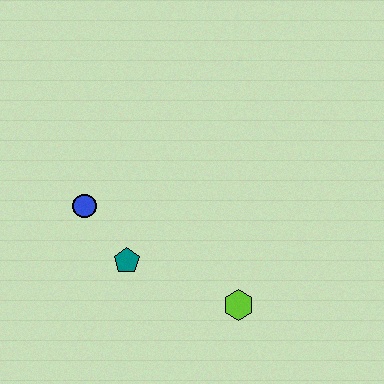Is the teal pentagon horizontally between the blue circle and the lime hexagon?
Yes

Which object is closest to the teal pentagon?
The blue circle is closest to the teal pentagon.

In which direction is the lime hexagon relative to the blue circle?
The lime hexagon is to the right of the blue circle.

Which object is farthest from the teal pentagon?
The lime hexagon is farthest from the teal pentagon.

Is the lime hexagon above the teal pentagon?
No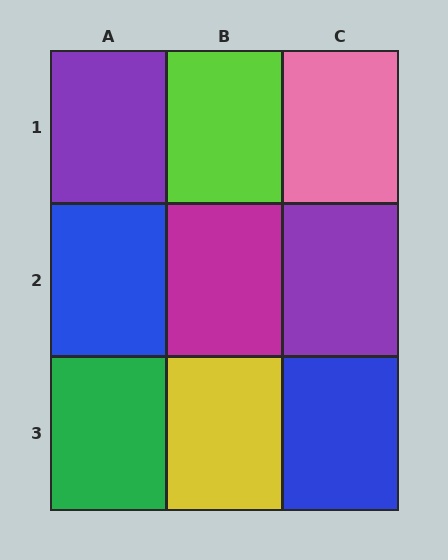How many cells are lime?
1 cell is lime.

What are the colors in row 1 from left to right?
Purple, lime, pink.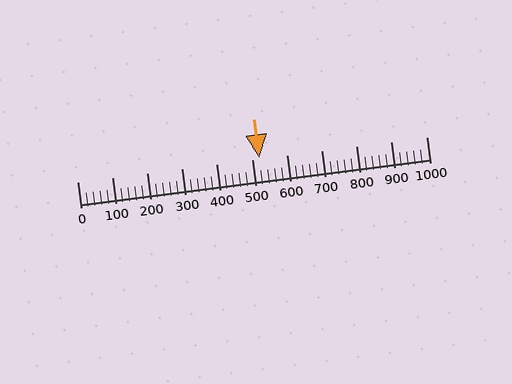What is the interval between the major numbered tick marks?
The major tick marks are spaced 100 units apart.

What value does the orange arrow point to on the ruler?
The orange arrow points to approximately 520.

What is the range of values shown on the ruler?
The ruler shows values from 0 to 1000.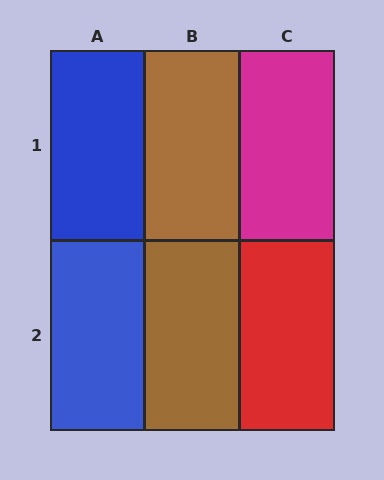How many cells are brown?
2 cells are brown.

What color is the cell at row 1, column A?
Blue.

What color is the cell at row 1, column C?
Magenta.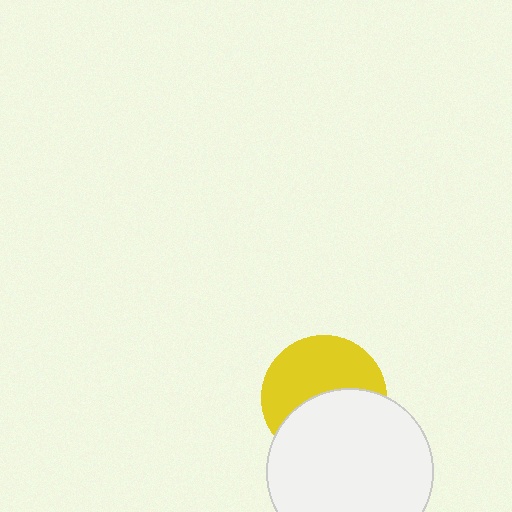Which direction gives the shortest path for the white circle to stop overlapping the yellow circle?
Moving down gives the shortest separation.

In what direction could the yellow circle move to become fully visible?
The yellow circle could move up. That would shift it out from behind the white circle entirely.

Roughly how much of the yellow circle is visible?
About half of it is visible (roughly 53%).